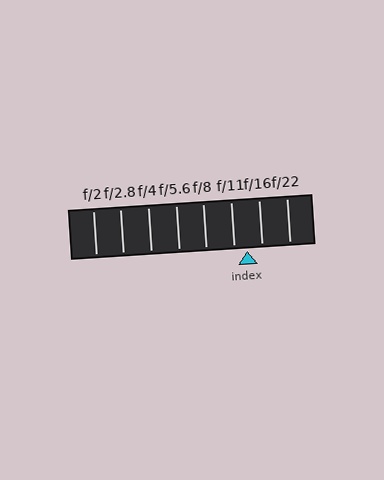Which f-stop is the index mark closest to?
The index mark is closest to f/11.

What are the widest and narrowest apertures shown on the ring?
The widest aperture shown is f/2 and the narrowest is f/22.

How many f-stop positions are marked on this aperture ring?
There are 8 f-stop positions marked.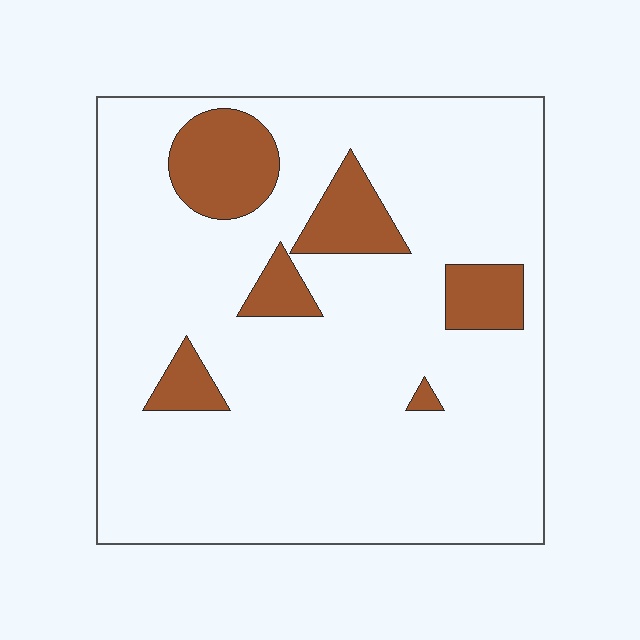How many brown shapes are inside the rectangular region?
6.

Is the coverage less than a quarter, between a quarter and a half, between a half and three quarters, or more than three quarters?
Less than a quarter.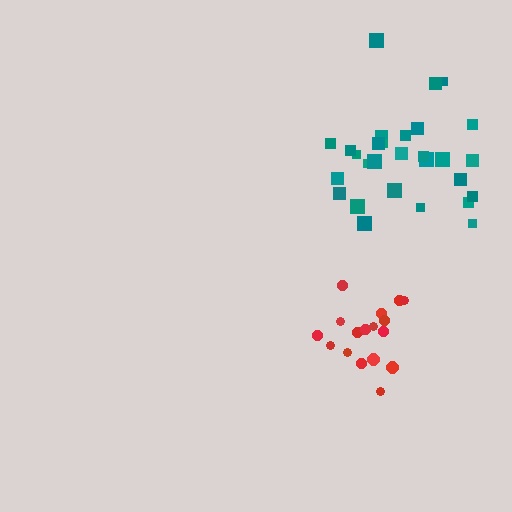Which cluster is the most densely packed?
Red.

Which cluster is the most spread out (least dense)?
Teal.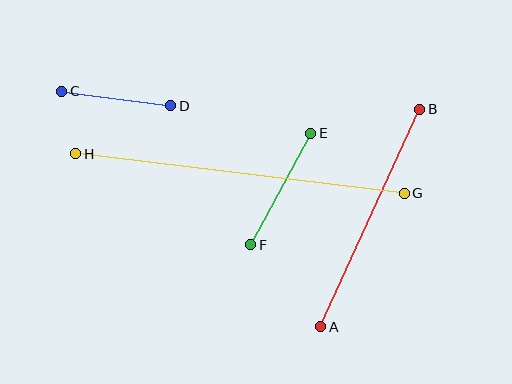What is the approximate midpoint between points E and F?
The midpoint is at approximately (281, 189) pixels.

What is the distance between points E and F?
The distance is approximately 126 pixels.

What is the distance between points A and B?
The distance is approximately 239 pixels.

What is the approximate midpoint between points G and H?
The midpoint is at approximately (240, 173) pixels.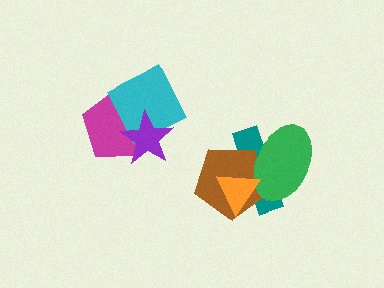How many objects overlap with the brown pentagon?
3 objects overlap with the brown pentagon.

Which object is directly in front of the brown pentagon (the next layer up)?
The green ellipse is directly in front of the brown pentagon.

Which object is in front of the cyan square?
The purple star is in front of the cyan square.